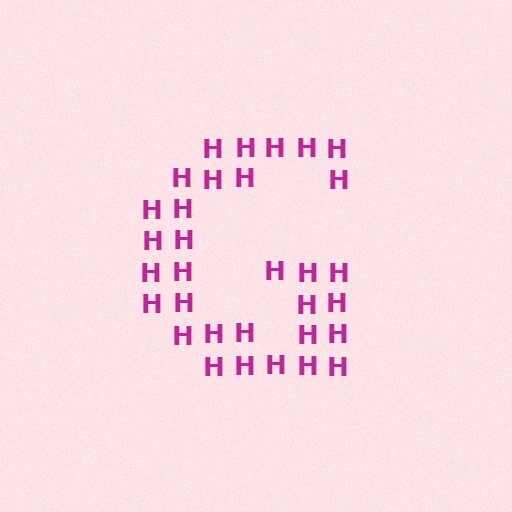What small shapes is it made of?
It is made of small letter H's.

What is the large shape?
The large shape is the letter G.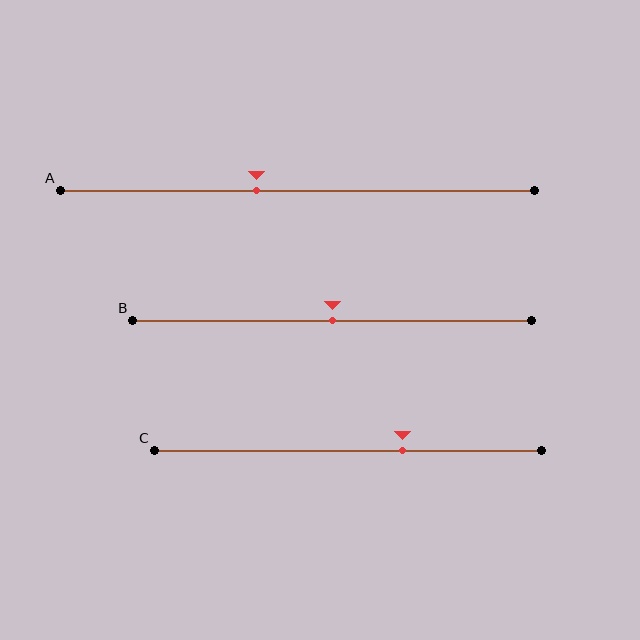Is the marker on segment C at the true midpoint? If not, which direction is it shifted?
No, the marker on segment C is shifted to the right by about 14% of the segment length.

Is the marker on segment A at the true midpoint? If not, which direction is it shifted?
No, the marker on segment A is shifted to the left by about 9% of the segment length.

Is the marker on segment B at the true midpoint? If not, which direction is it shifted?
Yes, the marker on segment B is at the true midpoint.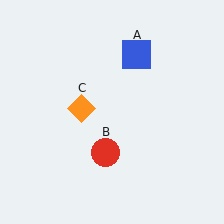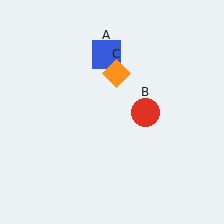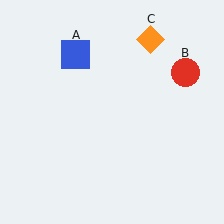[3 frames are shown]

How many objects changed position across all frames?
3 objects changed position: blue square (object A), red circle (object B), orange diamond (object C).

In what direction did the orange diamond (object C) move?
The orange diamond (object C) moved up and to the right.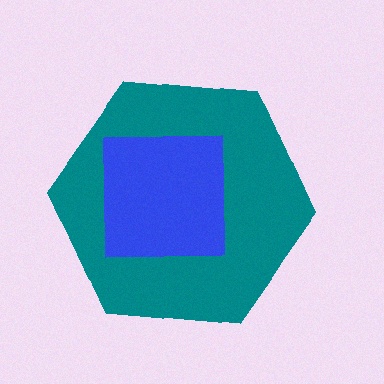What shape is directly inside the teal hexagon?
The blue square.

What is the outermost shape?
The teal hexagon.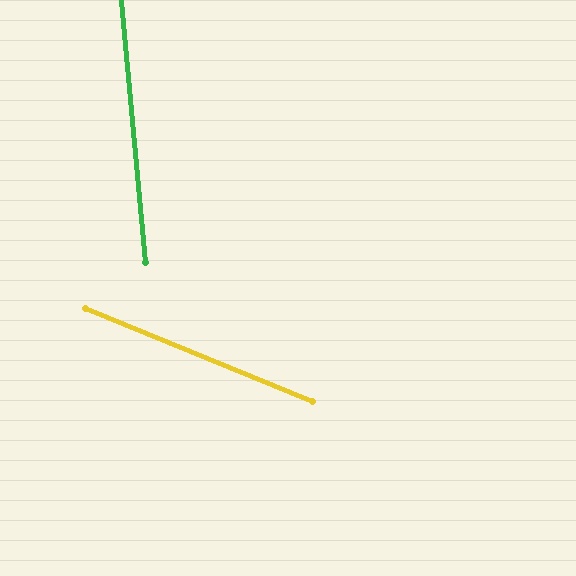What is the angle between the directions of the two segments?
Approximately 63 degrees.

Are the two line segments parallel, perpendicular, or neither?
Neither parallel nor perpendicular — they differ by about 63°.